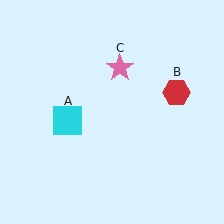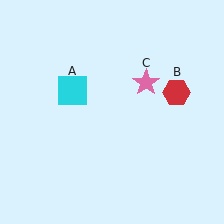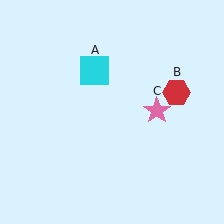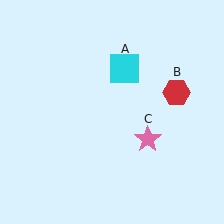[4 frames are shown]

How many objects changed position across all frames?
2 objects changed position: cyan square (object A), pink star (object C).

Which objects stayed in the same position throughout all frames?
Red hexagon (object B) remained stationary.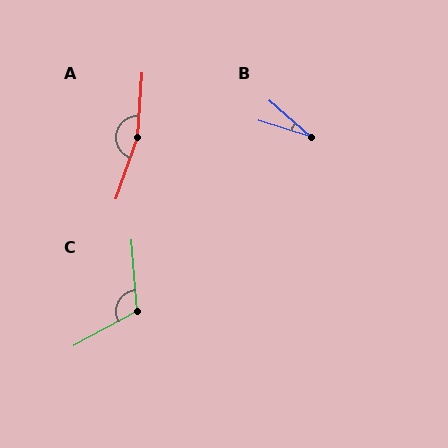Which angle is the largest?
A, at approximately 164 degrees.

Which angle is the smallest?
B, at approximately 24 degrees.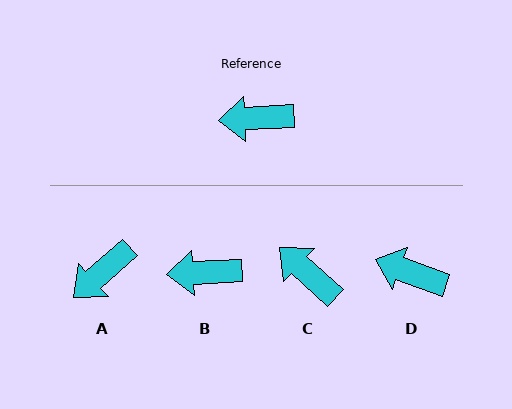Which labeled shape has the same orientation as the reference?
B.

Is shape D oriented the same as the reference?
No, it is off by about 23 degrees.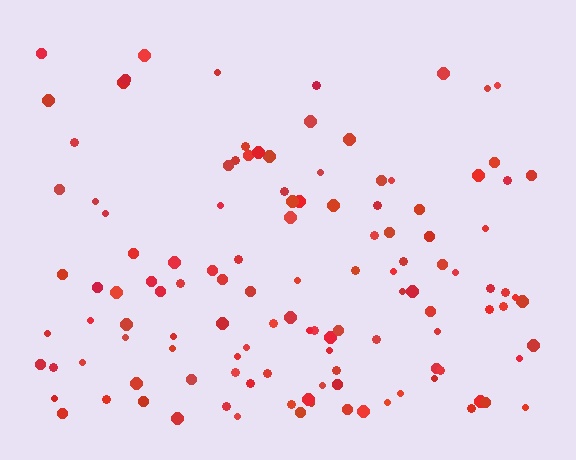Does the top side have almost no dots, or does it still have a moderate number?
Still a moderate number, just noticeably fewer than the bottom.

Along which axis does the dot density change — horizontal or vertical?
Vertical.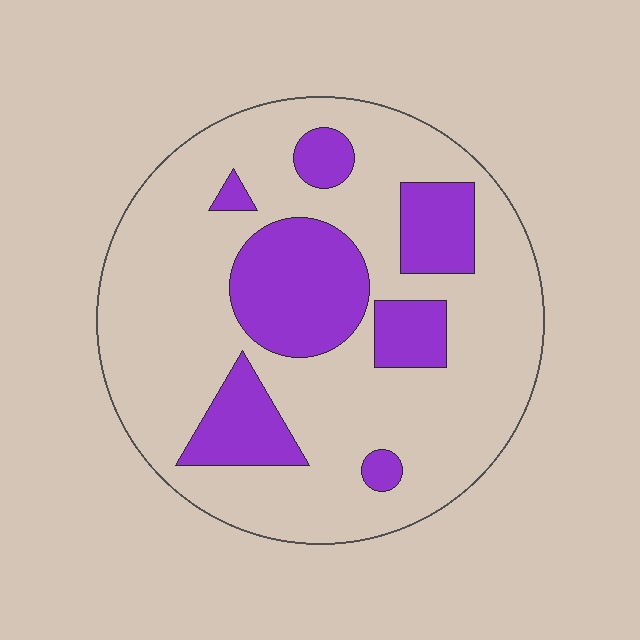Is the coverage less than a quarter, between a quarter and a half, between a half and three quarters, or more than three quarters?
Between a quarter and a half.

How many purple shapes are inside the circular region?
7.